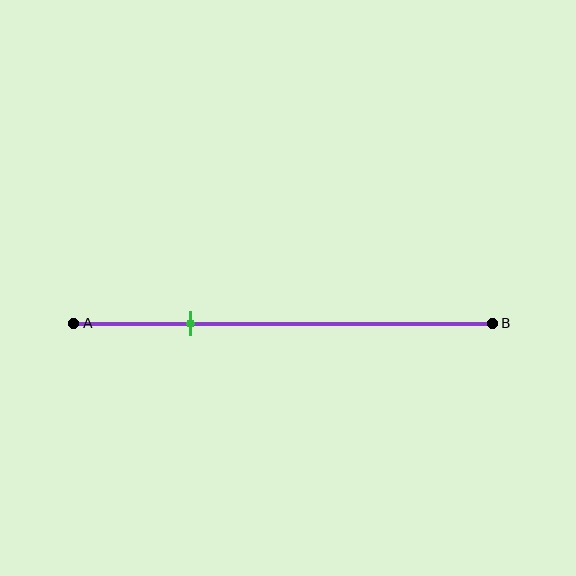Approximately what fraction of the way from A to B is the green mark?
The green mark is approximately 30% of the way from A to B.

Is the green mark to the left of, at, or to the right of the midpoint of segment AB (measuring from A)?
The green mark is to the left of the midpoint of segment AB.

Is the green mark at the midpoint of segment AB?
No, the mark is at about 30% from A, not at the 50% midpoint.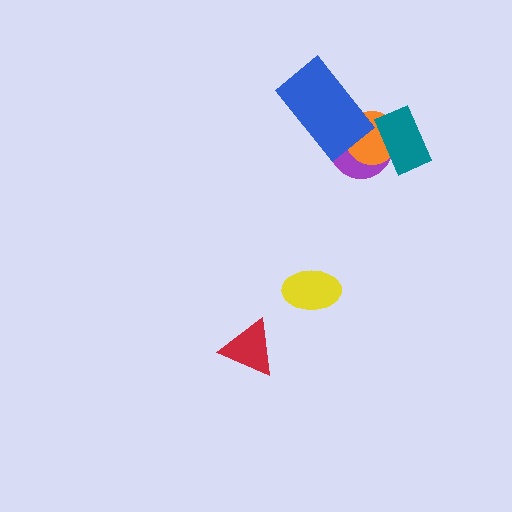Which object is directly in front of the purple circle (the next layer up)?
The orange circle is directly in front of the purple circle.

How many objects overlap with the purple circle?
3 objects overlap with the purple circle.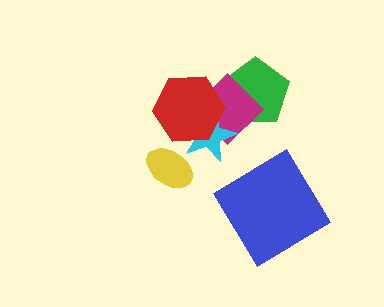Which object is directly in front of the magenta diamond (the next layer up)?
The cyan star is directly in front of the magenta diamond.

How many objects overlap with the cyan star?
2 objects overlap with the cyan star.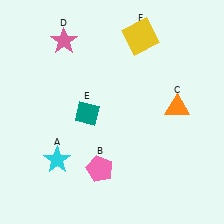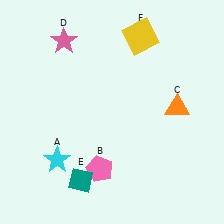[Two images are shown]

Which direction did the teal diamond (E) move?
The teal diamond (E) moved down.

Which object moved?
The teal diamond (E) moved down.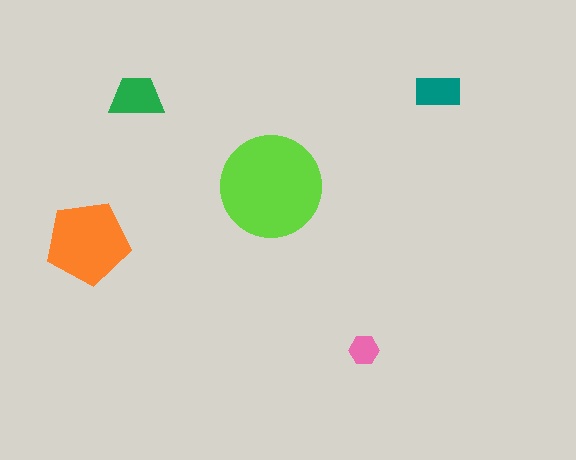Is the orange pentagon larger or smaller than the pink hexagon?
Larger.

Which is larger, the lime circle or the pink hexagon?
The lime circle.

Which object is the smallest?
The pink hexagon.